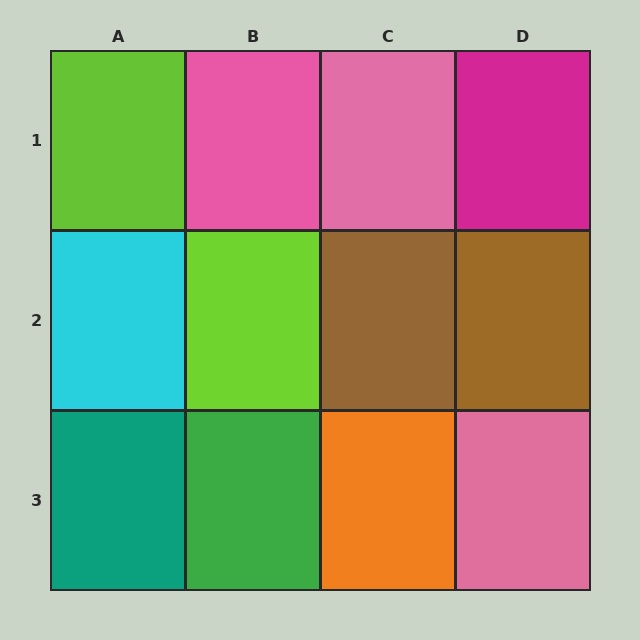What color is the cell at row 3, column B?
Green.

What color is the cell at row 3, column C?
Orange.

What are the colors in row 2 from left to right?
Cyan, lime, brown, brown.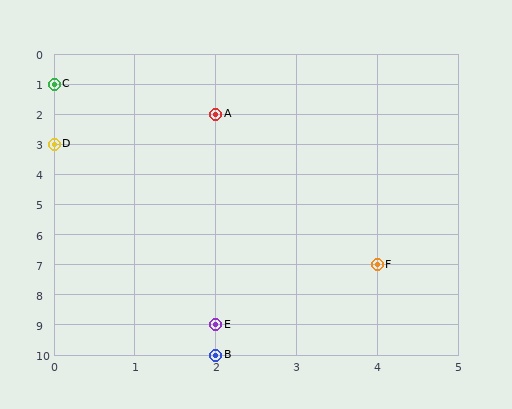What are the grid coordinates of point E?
Point E is at grid coordinates (2, 9).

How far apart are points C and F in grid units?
Points C and F are 4 columns and 6 rows apart (about 7.2 grid units diagonally).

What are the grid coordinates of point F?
Point F is at grid coordinates (4, 7).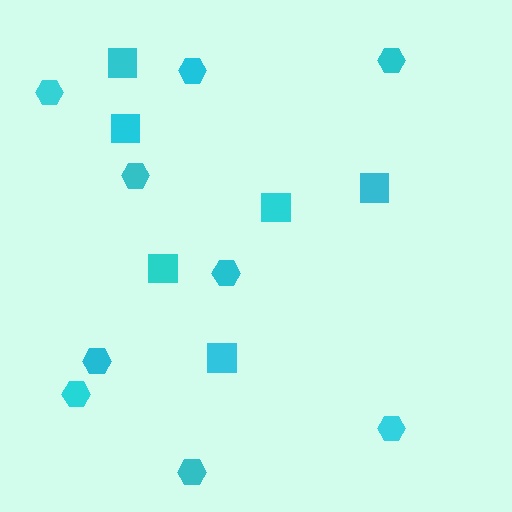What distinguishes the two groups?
There are 2 groups: one group of hexagons (9) and one group of squares (6).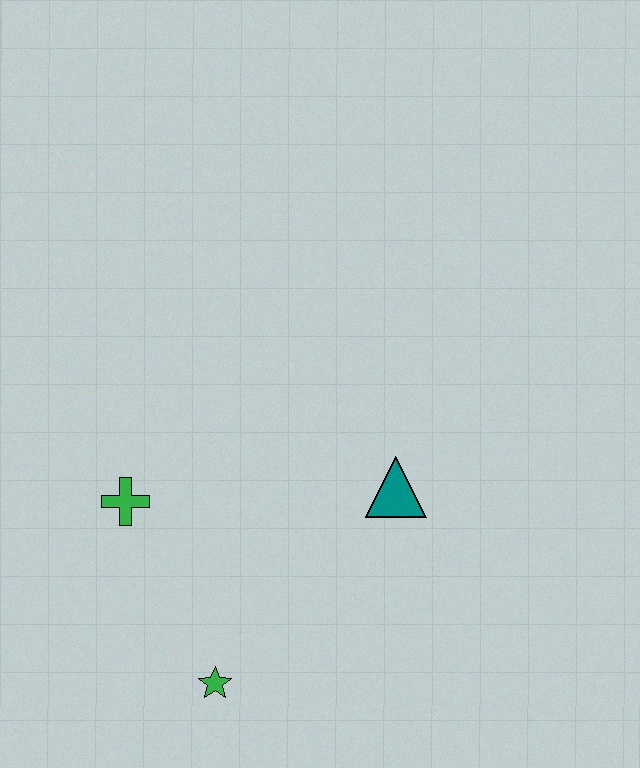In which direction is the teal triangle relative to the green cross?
The teal triangle is to the right of the green cross.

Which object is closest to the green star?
The green cross is closest to the green star.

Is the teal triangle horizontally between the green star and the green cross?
No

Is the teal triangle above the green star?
Yes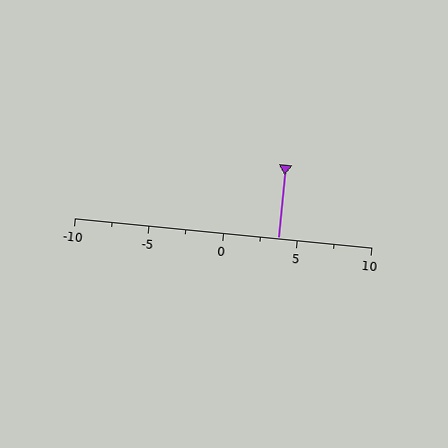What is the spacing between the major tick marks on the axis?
The major ticks are spaced 5 apart.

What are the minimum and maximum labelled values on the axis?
The axis runs from -10 to 10.